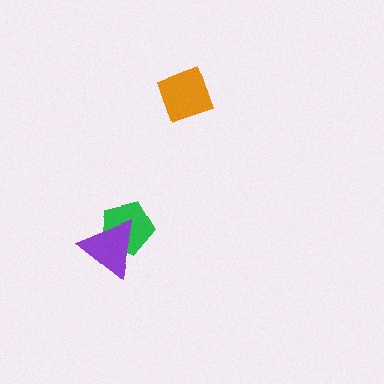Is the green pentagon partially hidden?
Yes, it is partially covered by another shape.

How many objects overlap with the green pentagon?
1 object overlaps with the green pentagon.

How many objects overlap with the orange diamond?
0 objects overlap with the orange diamond.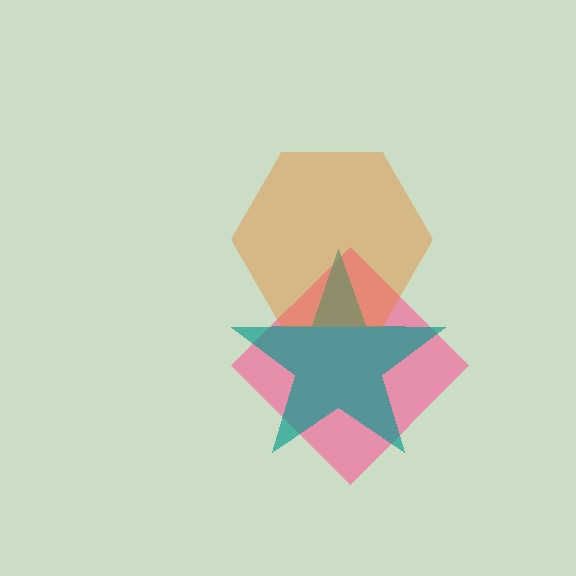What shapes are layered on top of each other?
The layered shapes are: a pink diamond, a teal star, an orange hexagon.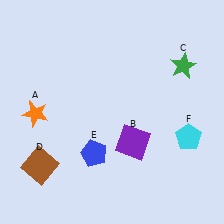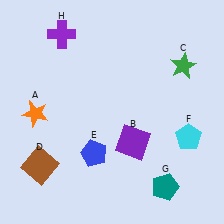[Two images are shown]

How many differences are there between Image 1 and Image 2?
There are 2 differences between the two images.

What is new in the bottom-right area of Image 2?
A teal pentagon (G) was added in the bottom-right area of Image 2.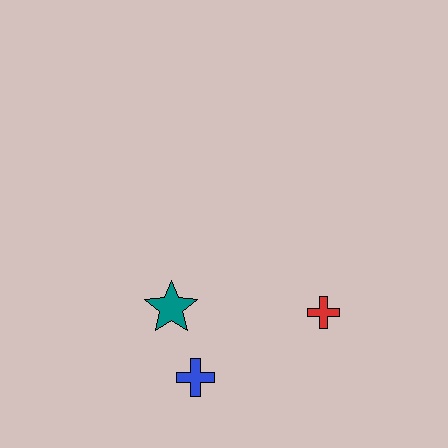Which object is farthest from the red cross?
The teal star is farthest from the red cross.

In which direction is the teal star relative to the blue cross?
The teal star is above the blue cross.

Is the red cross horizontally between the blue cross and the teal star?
No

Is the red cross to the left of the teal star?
No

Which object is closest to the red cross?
The blue cross is closest to the red cross.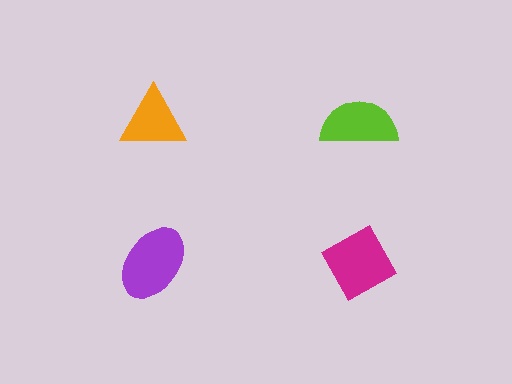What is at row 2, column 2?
A magenta diamond.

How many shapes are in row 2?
2 shapes.